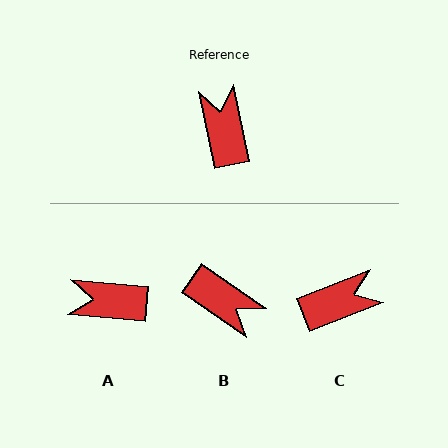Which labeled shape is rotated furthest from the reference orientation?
B, about 136 degrees away.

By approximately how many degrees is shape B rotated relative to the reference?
Approximately 136 degrees clockwise.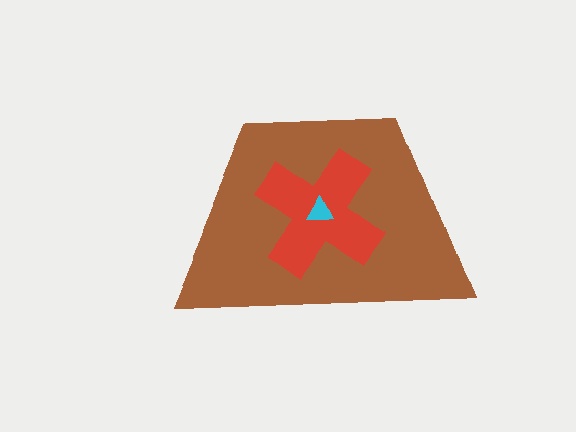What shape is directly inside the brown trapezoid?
The red cross.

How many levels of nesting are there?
3.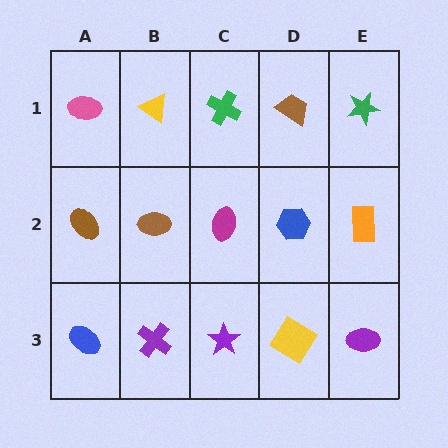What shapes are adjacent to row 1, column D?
A blue hexagon (row 2, column D), a green cross (row 1, column C), a green star (row 1, column E).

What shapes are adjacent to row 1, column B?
A brown ellipse (row 2, column B), a pink ellipse (row 1, column A), a green cross (row 1, column C).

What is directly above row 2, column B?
A yellow triangle.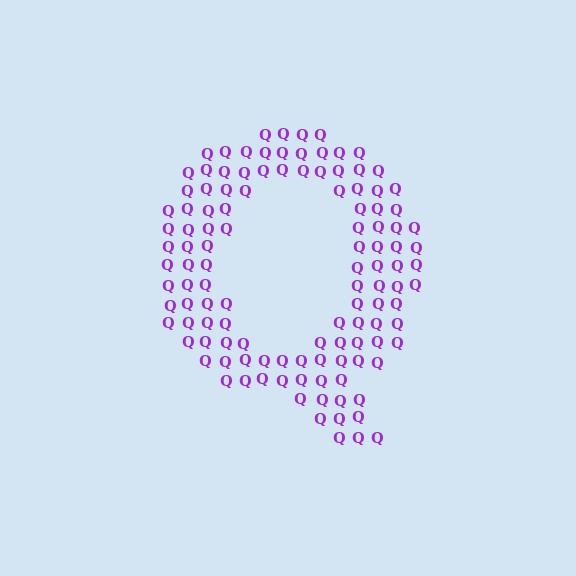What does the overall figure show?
The overall figure shows the letter Q.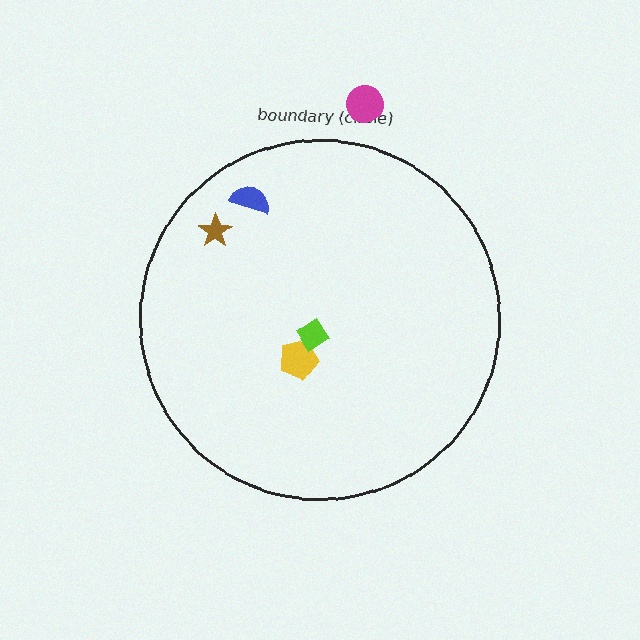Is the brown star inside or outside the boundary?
Inside.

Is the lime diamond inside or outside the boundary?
Inside.